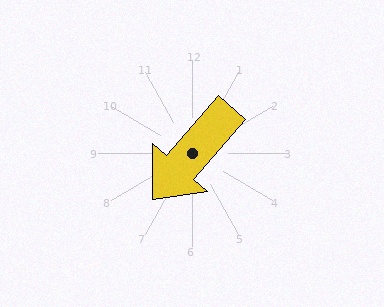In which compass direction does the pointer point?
Southwest.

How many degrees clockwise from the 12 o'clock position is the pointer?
Approximately 221 degrees.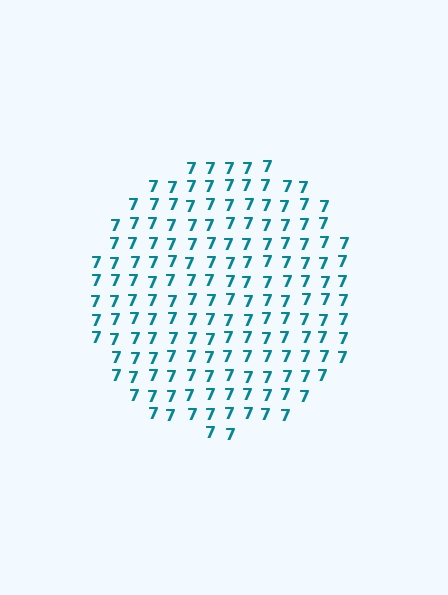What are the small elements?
The small elements are digit 7's.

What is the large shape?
The large shape is a circle.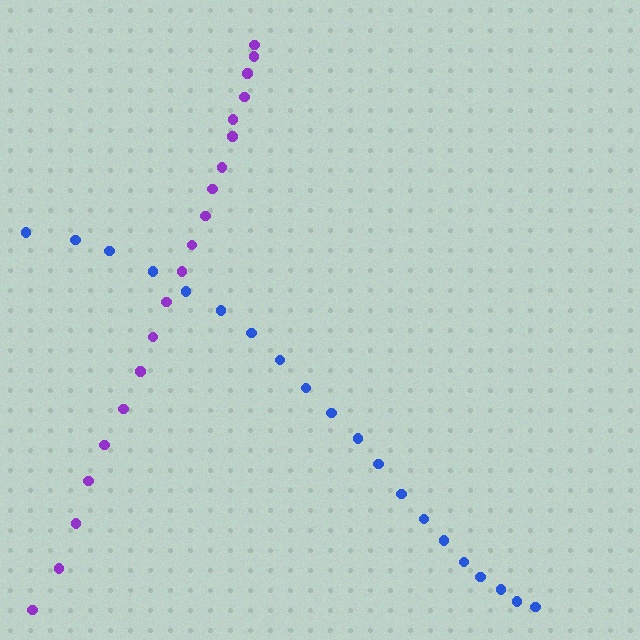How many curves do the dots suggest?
There are 2 distinct paths.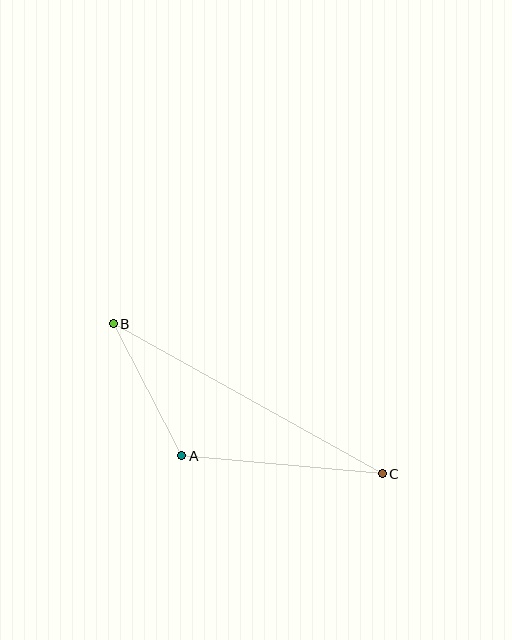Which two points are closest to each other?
Points A and B are closest to each other.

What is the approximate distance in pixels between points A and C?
The distance between A and C is approximately 202 pixels.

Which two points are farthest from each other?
Points B and C are farthest from each other.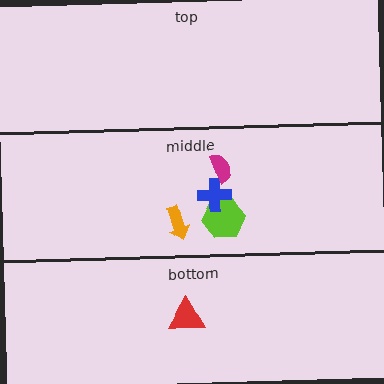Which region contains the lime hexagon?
The middle region.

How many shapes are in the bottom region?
1.